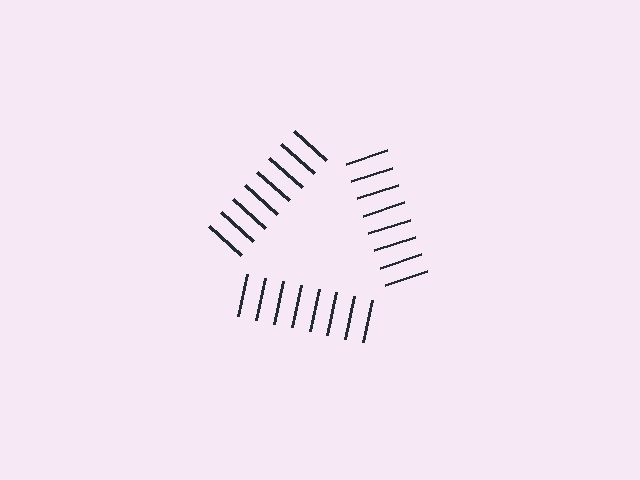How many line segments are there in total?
24 — 8 along each of the 3 edges.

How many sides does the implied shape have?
3 sides — the line-ends trace a triangle.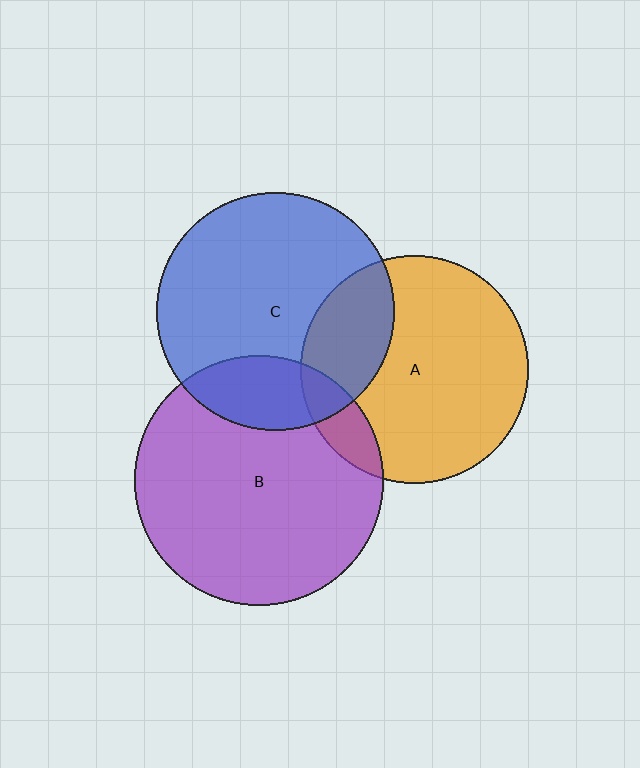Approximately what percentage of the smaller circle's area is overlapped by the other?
Approximately 25%.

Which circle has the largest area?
Circle B (purple).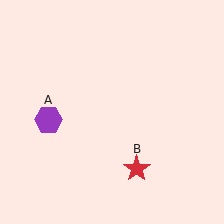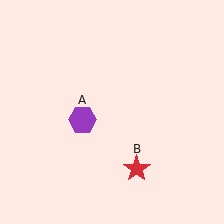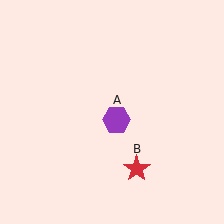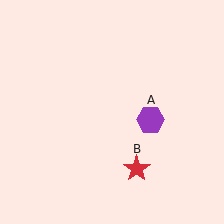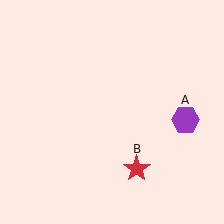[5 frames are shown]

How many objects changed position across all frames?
1 object changed position: purple hexagon (object A).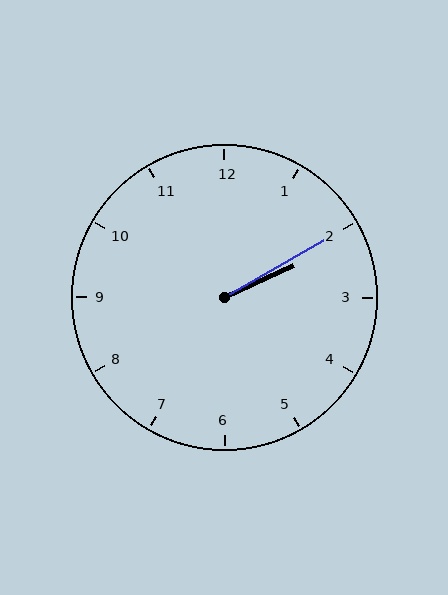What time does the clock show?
2:10.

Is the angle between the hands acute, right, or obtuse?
It is acute.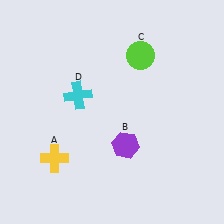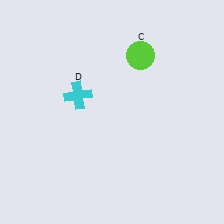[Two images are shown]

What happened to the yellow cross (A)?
The yellow cross (A) was removed in Image 2. It was in the bottom-left area of Image 1.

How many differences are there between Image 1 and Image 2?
There are 2 differences between the two images.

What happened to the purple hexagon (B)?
The purple hexagon (B) was removed in Image 2. It was in the bottom-right area of Image 1.